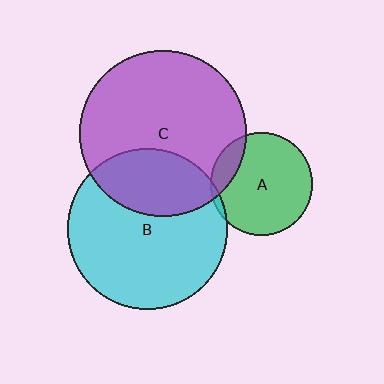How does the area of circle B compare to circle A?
Approximately 2.4 times.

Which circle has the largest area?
Circle C (purple).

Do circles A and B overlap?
Yes.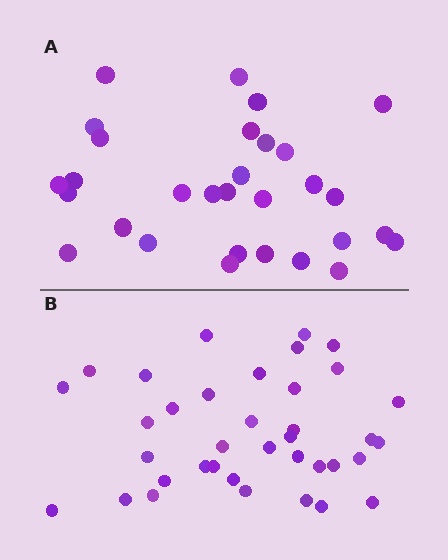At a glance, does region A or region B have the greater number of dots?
Region B (the bottom region) has more dots.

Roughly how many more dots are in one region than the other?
Region B has roughly 8 or so more dots than region A.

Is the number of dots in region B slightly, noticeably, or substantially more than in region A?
Region B has only slightly more — the two regions are fairly close. The ratio is roughly 1.2 to 1.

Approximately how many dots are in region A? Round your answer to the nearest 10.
About 30 dots.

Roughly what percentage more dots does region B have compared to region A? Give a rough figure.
About 25% more.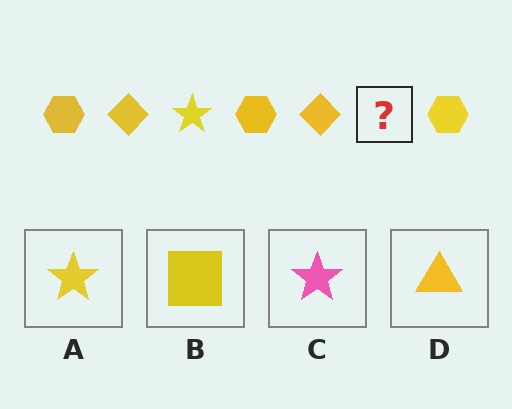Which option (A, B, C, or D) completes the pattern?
A.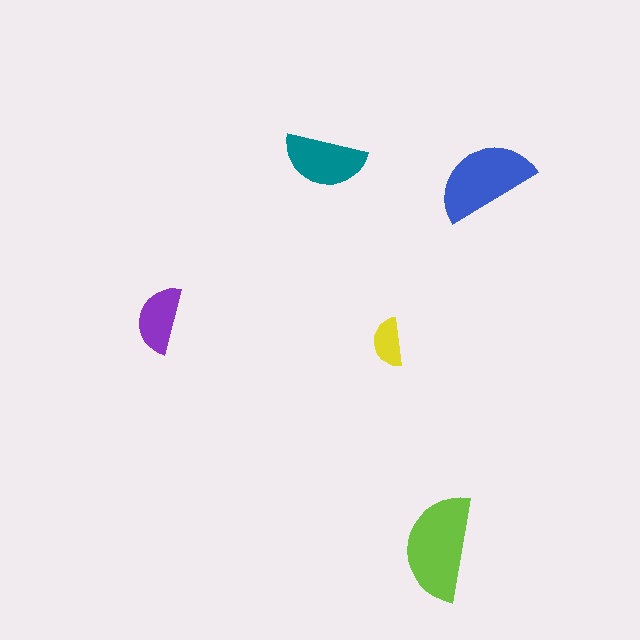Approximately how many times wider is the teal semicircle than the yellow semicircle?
About 1.5 times wider.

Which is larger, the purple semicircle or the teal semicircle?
The teal one.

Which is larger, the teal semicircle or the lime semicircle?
The lime one.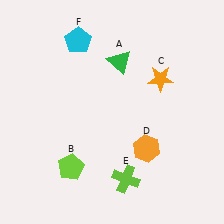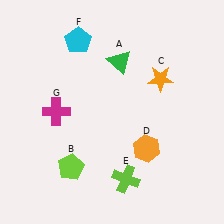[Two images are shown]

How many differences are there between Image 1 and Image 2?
There is 1 difference between the two images.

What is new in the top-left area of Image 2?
A magenta cross (G) was added in the top-left area of Image 2.